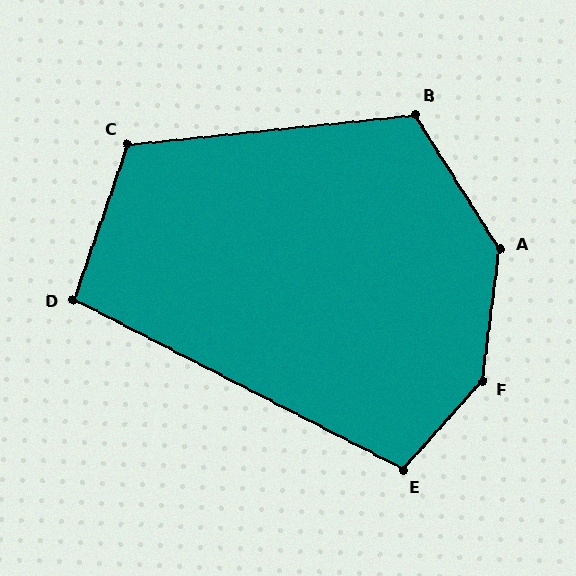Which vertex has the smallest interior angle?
D, at approximately 98 degrees.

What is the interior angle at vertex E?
Approximately 104 degrees (obtuse).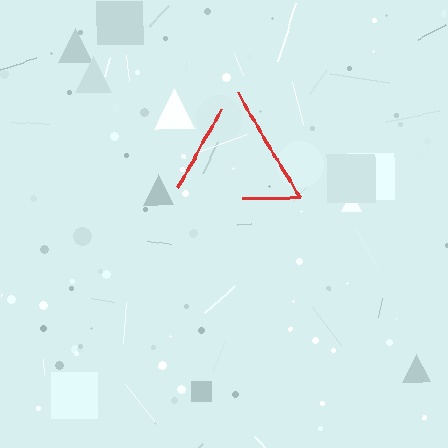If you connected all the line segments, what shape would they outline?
They would outline a triangle.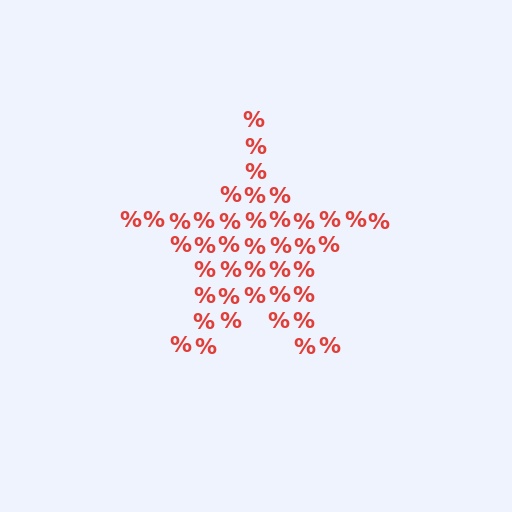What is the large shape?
The large shape is a star.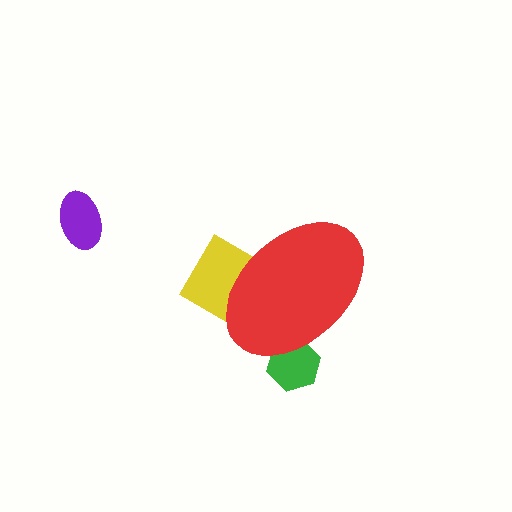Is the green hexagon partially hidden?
Yes, the green hexagon is partially hidden behind the red ellipse.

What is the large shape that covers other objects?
A red ellipse.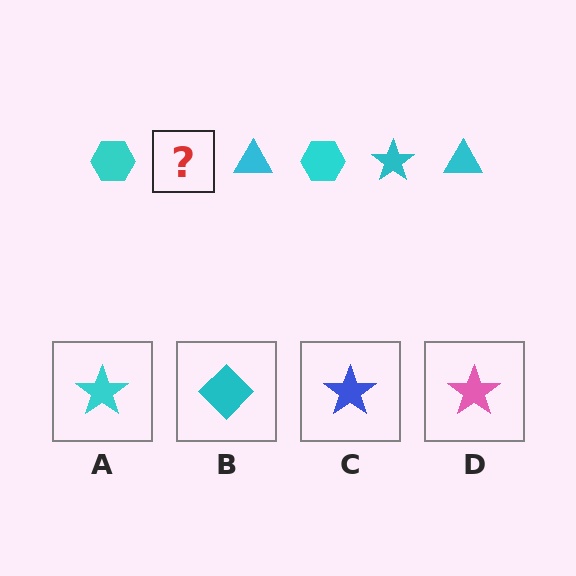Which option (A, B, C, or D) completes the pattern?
A.